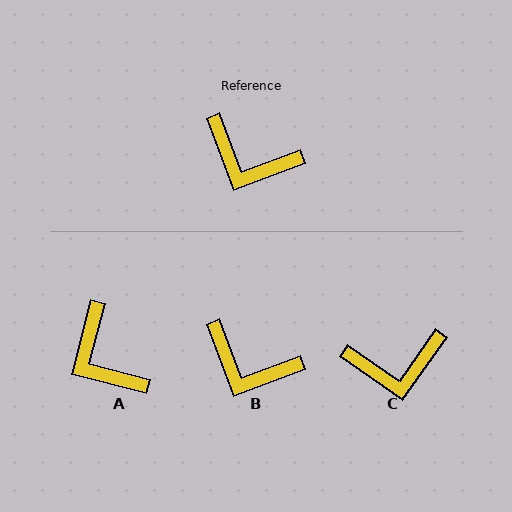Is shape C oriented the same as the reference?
No, it is off by about 34 degrees.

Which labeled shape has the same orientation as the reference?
B.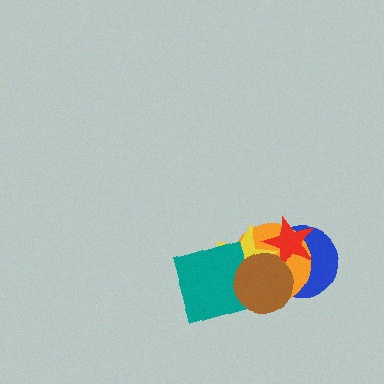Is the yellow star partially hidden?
Yes, it is partially covered by another shape.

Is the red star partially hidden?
Yes, it is partially covered by another shape.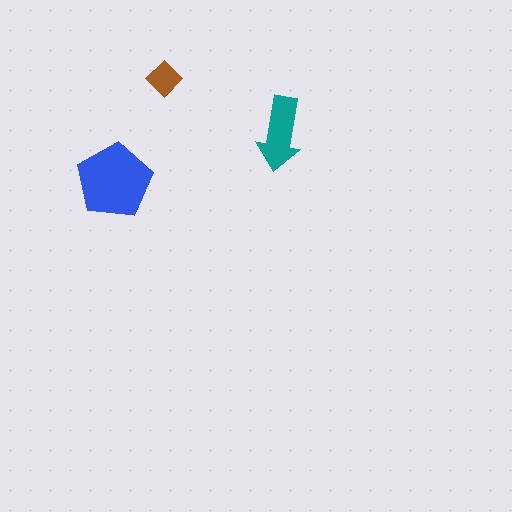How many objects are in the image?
There are 3 objects in the image.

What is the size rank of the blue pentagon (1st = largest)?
1st.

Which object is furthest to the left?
The blue pentagon is leftmost.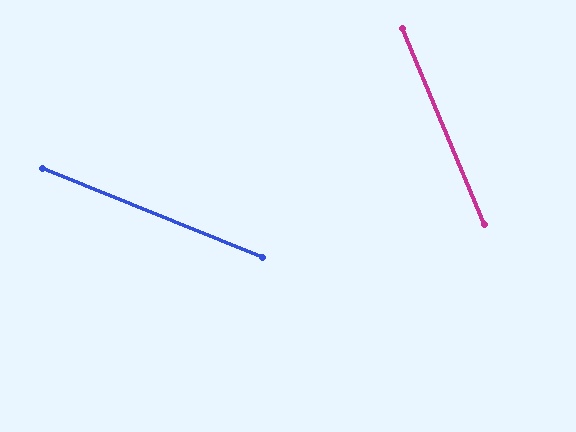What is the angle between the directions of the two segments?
Approximately 46 degrees.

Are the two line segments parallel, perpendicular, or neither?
Neither parallel nor perpendicular — they differ by about 46°.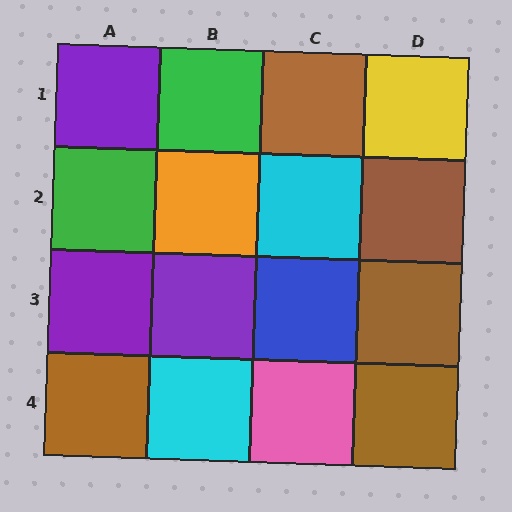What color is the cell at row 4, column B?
Cyan.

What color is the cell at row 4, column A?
Brown.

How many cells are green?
2 cells are green.